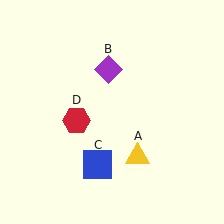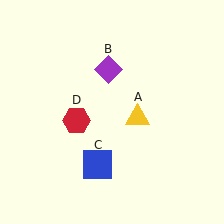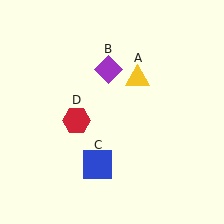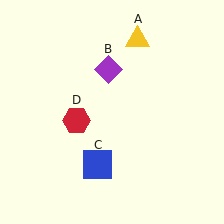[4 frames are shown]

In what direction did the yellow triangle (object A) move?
The yellow triangle (object A) moved up.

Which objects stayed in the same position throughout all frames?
Purple diamond (object B) and blue square (object C) and red hexagon (object D) remained stationary.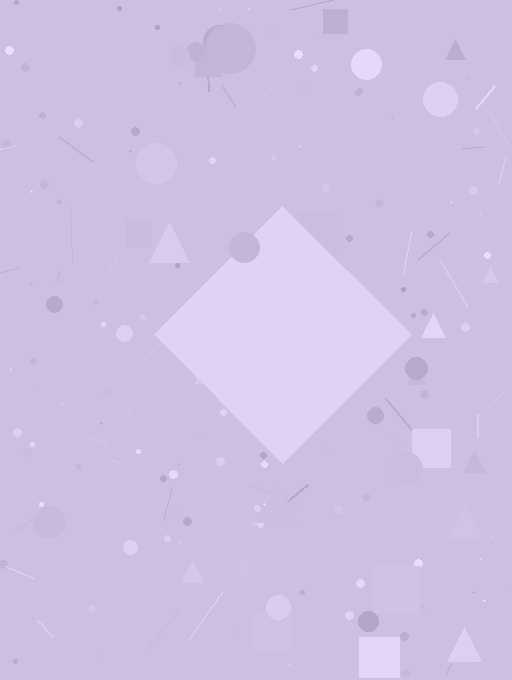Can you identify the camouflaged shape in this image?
The camouflaged shape is a diamond.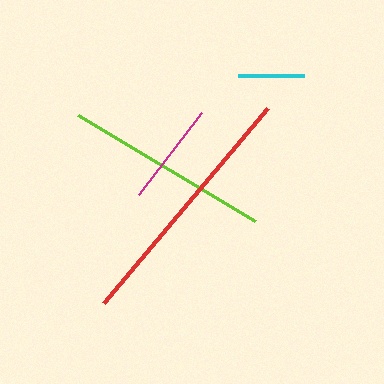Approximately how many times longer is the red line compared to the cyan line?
The red line is approximately 3.8 times the length of the cyan line.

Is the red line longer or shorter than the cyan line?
The red line is longer than the cyan line.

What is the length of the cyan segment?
The cyan segment is approximately 66 pixels long.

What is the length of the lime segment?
The lime segment is approximately 206 pixels long.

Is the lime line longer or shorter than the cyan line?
The lime line is longer than the cyan line.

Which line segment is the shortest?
The cyan line is the shortest at approximately 66 pixels.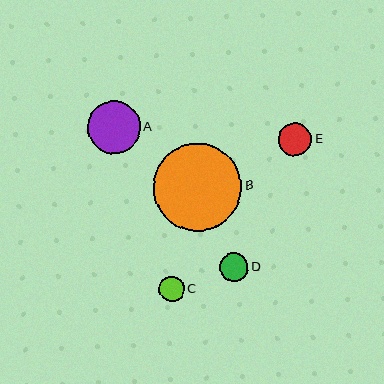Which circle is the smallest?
Circle C is the smallest with a size of approximately 26 pixels.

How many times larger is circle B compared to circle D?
Circle B is approximately 3.1 times the size of circle D.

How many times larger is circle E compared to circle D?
Circle E is approximately 1.2 times the size of circle D.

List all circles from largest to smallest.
From largest to smallest: B, A, E, D, C.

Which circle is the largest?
Circle B is the largest with a size of approximately 88 pixels.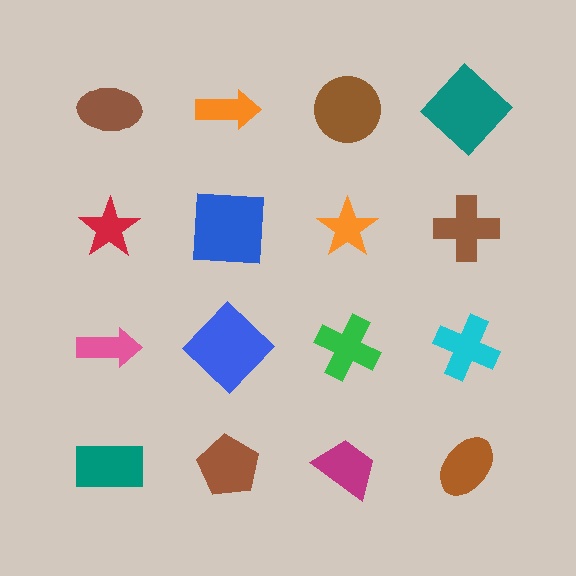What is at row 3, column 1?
A pink arrow.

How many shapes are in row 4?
4 shapes.